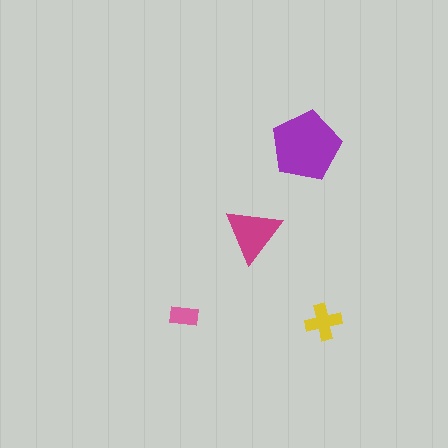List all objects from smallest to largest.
The pink rectangle, the yellow cross, the magenta triangle, the purple pentagon.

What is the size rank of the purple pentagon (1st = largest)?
1st.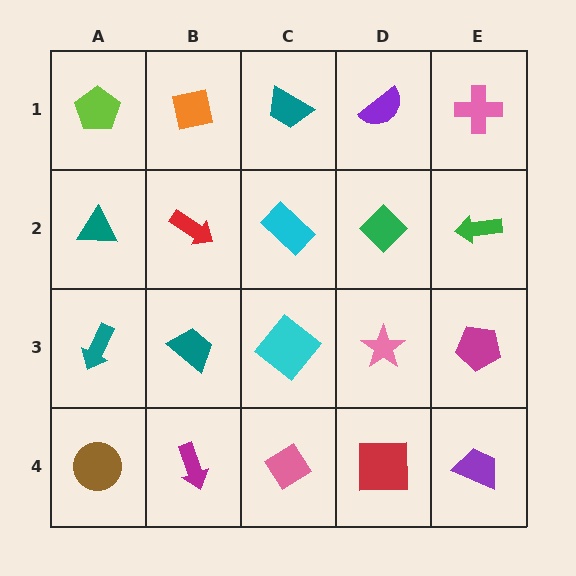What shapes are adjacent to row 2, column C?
A teal trapezoid (row 1, column C), a cyan diamond (row 3, column C), a red arrow (row 2, column B), a green diamond (row 2, column D).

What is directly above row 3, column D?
A green diamond.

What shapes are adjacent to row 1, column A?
A teal triangle (row 2, column A), an orange square (row 1, column B).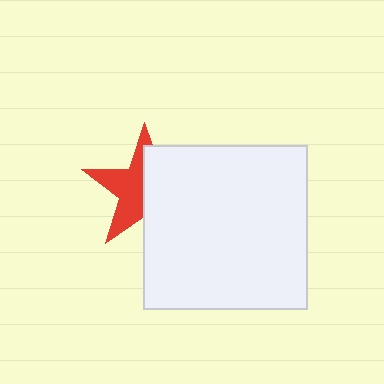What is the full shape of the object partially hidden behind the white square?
The partially hidden object is a red star.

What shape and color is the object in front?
The object in front is a white square.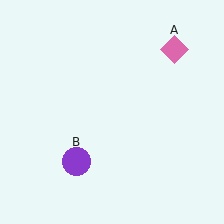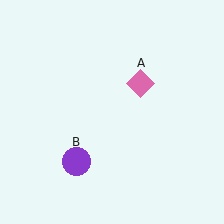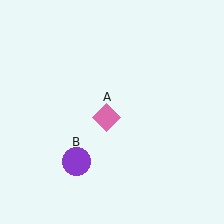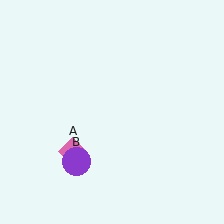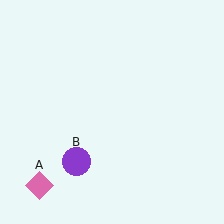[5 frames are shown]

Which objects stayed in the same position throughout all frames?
Purple circle (object B) remained stationary.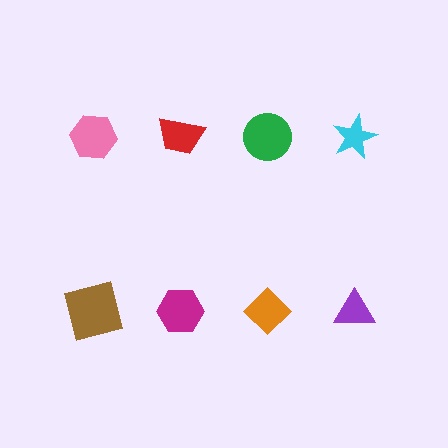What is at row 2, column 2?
A magenta hexagon.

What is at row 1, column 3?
A green circle.